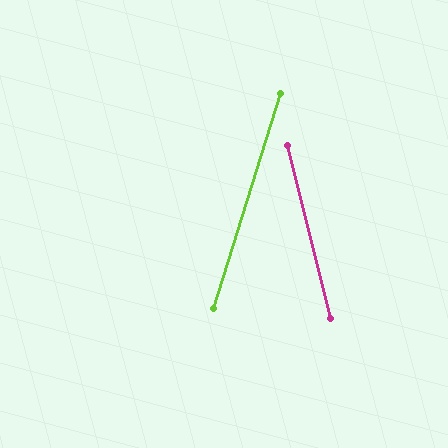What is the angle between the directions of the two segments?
Approximately 31 degrees.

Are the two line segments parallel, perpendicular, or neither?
Neither parallel nor perpendicular — they differ by about 31°.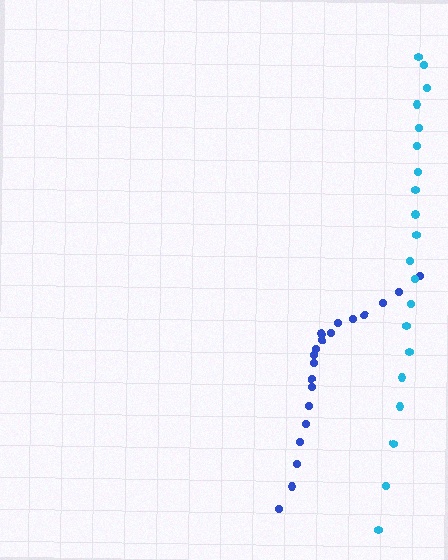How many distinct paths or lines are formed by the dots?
There are 2 distinct paths.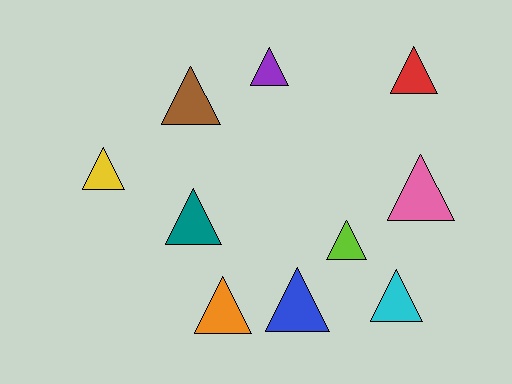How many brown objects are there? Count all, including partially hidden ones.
There is 1 brown object.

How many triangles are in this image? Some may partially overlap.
There are 10 triangles.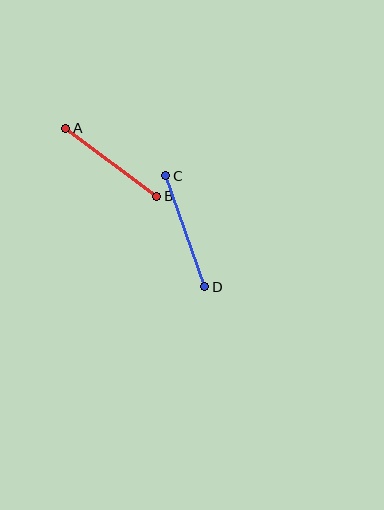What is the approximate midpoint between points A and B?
The midpoint is at approximately (111, 162) pixels.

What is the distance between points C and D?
The distance is approximately 118 pixels.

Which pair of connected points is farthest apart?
Points C and D are farthest apart.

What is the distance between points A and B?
The distance is approximately 114 pixels.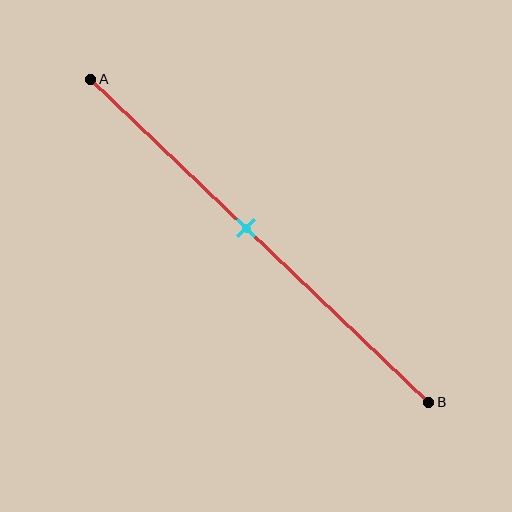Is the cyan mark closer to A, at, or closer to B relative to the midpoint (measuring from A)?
The cyan mark is closer to point A than the midpoint of segment AB.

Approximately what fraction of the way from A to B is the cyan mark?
The cyan mark is approximately 45% of the way from A to B.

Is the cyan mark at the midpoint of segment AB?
No, the mark is at about 45% from A, not at the 50% midpoint.